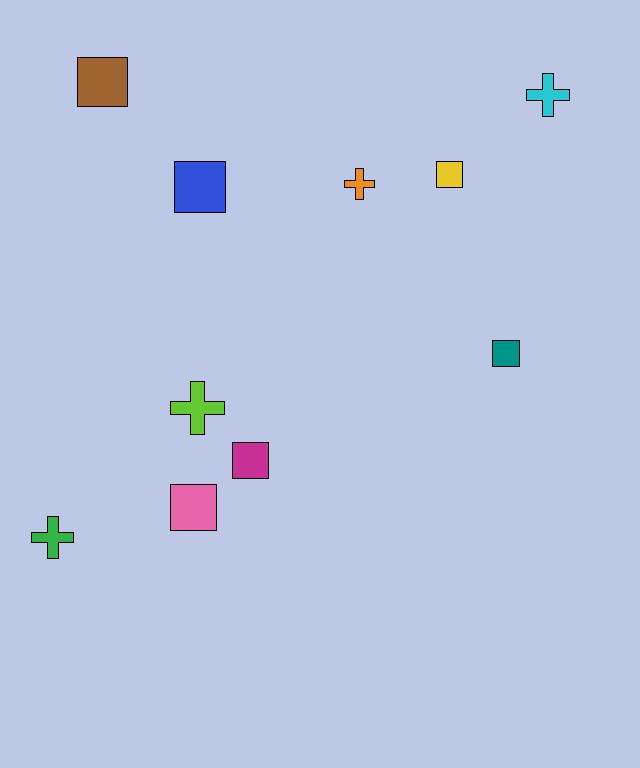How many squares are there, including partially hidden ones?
There are 6 squares.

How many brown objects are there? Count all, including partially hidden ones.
There is 1 brown object.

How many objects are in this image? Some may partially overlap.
There are 10 objects.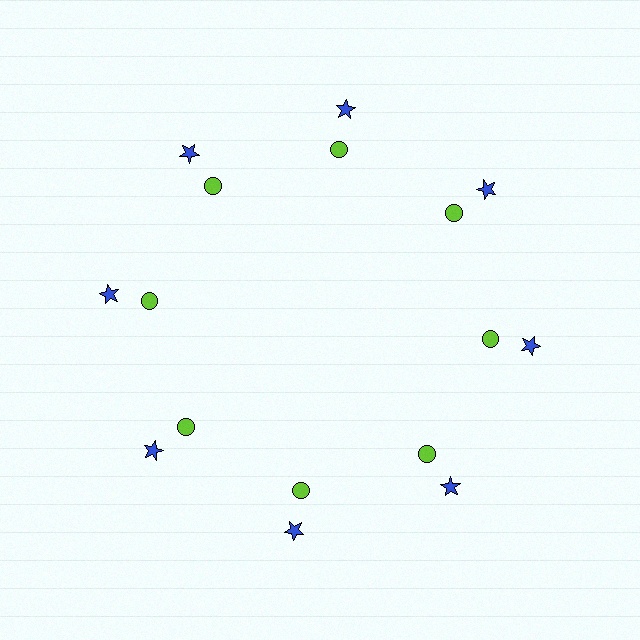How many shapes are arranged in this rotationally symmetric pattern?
There are 16 shapes, arranged in 8 groups of 2.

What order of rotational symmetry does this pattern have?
This pattern has 8-fold rotational symmetry.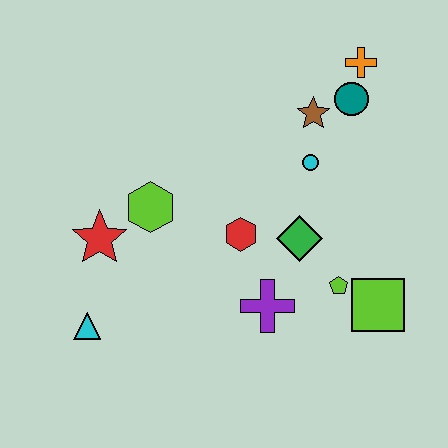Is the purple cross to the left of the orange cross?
Yes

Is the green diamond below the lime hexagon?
Yes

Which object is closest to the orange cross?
The teal circle is closest to the orange cross.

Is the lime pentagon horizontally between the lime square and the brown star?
Yes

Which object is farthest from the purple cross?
The orange cross is farthest from the purple cross.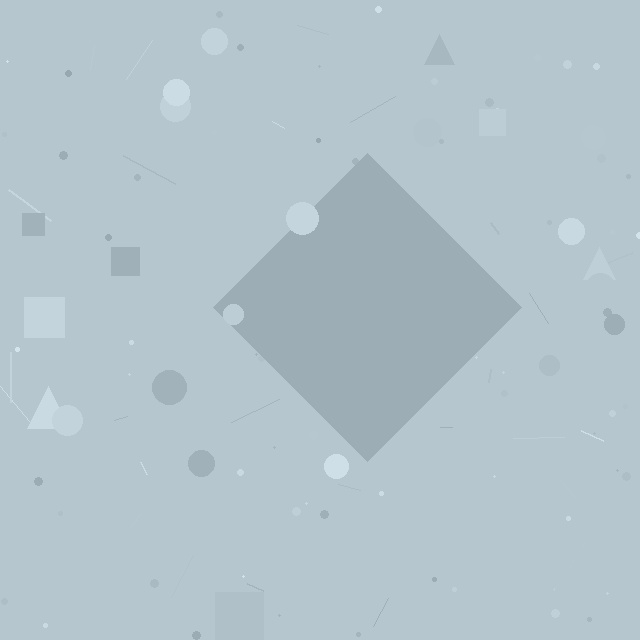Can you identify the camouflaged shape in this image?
The camouflaged shape is a diamond.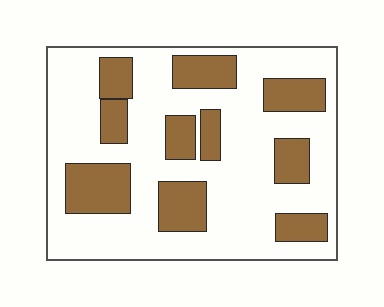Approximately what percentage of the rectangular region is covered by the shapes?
Approximately 30%.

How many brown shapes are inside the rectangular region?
10.